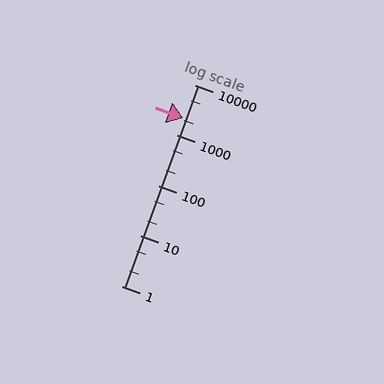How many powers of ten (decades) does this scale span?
The scale spans 4 decades, from 1 to 10000.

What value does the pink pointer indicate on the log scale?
The pointer indicates approximately 2200.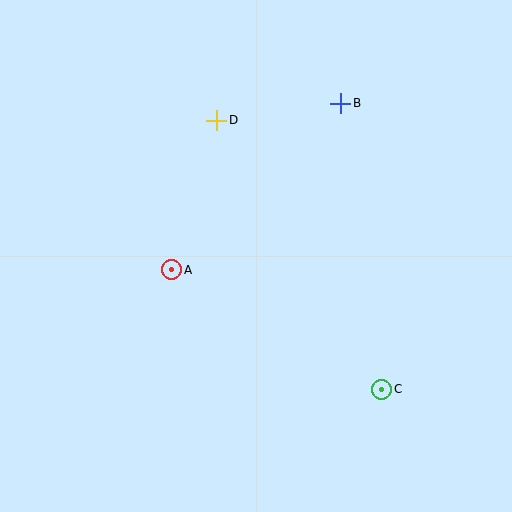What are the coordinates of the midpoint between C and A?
The midpoint between C and A is at (277, 329).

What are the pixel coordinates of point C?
Point C is at (382, 389).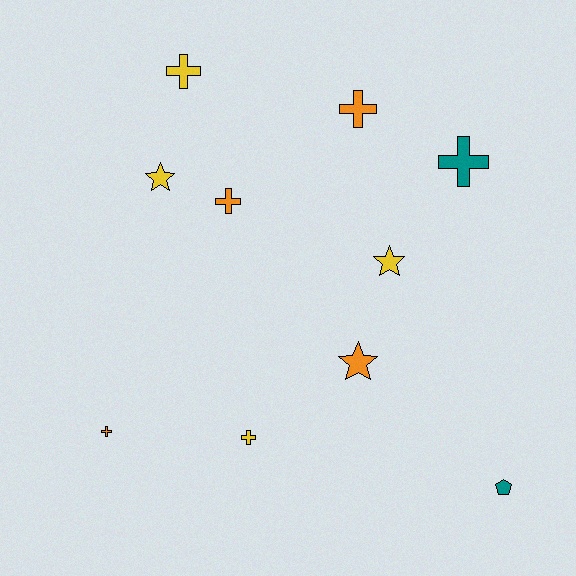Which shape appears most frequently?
Cross, with 6 objects.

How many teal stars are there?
There are no teal stars.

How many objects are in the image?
There are 10 objects.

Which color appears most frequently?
Orange, with 4 objects.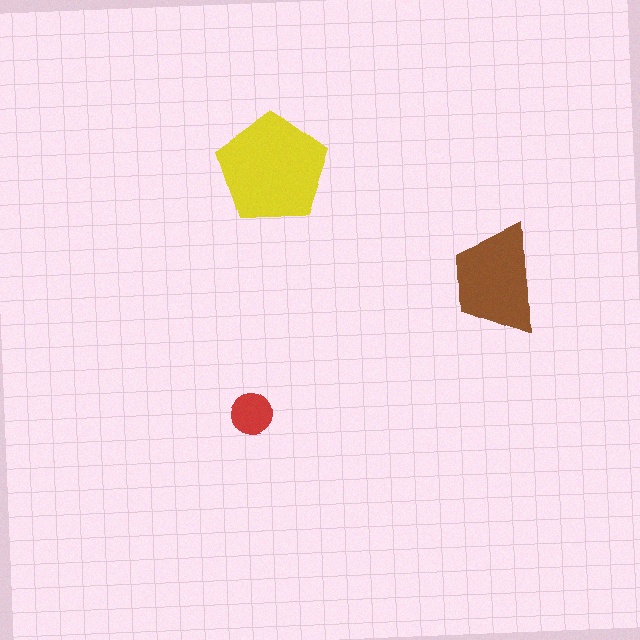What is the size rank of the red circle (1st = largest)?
3rd.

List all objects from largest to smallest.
The yellow pentagon, the brown trapezoid, the red circle.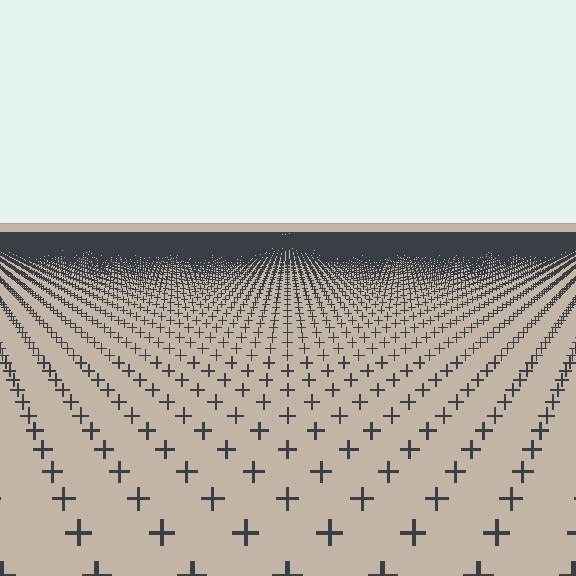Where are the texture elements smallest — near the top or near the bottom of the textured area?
Near the top.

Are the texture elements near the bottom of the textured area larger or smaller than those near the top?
Larger. Near the bottom, elements are closer to the viewer and appear at a bigger on-screen size.